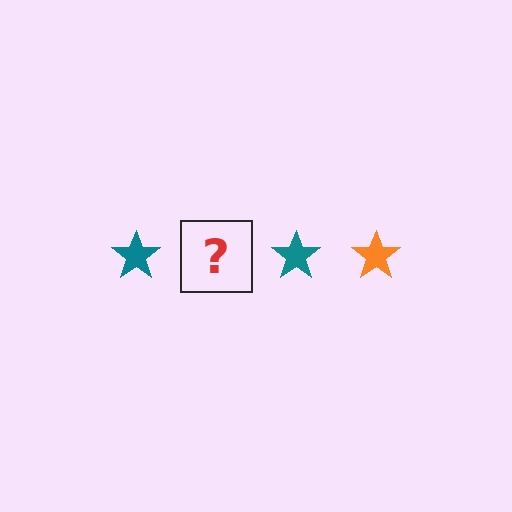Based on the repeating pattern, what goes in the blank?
The blank should be an orange star.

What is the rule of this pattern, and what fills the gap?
The rule is that the pattern cycles through teal, orange stars. The gap should be filled with an orange star.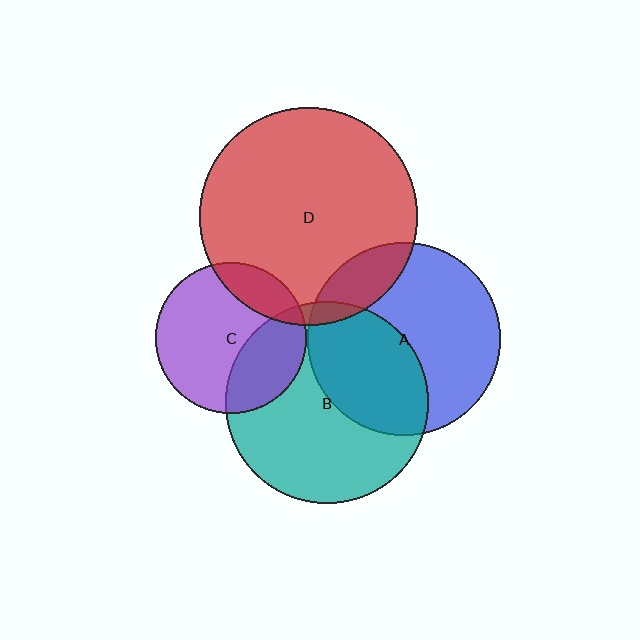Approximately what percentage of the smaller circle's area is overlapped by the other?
Approximately 40%.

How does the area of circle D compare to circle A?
Approximately 1.3 times.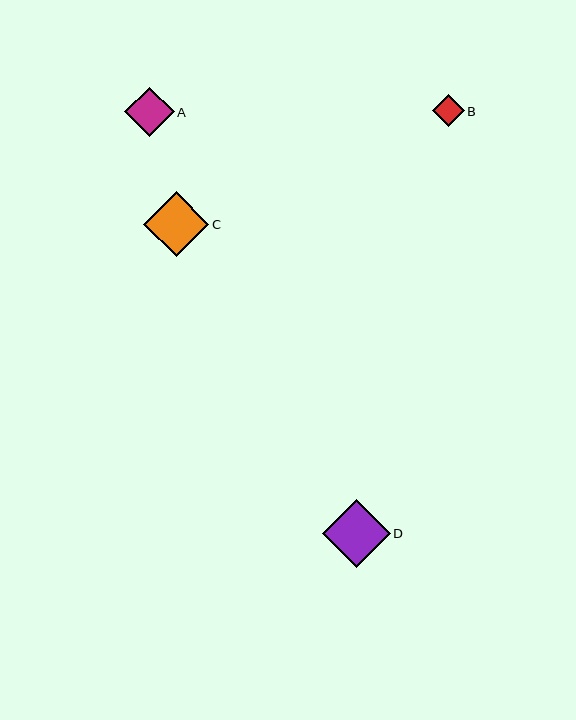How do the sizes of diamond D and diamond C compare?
Diamond D and diamond C are approximately the same size.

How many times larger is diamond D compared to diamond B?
Diamond D is approximately 2.2 times the size of diamond B.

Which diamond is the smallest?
Diamond B is the smallest with a size of approximately 31 pixels.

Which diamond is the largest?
Diamond D is the largest with a size of approximately 68 pixels.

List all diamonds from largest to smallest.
From largest to smallest: D, C, A, B.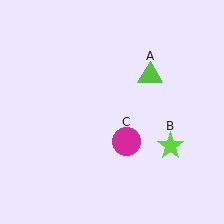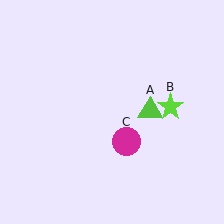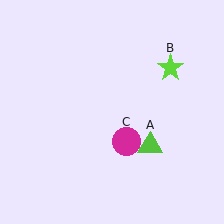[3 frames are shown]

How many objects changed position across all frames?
2 objects changed position: lime triangle (object A), lime star (object B).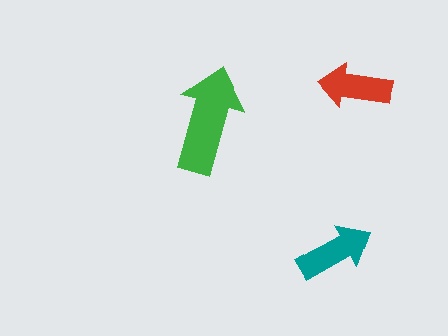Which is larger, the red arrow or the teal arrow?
The teal one.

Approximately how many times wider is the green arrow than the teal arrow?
About 1.5 times wider.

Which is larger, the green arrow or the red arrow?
The green one.